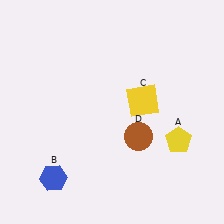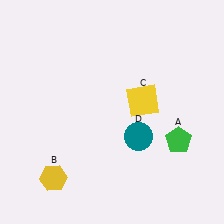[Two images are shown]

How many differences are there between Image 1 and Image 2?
There are 3 differences between the two images.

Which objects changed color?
A changed from yellow to green. B changed from blue to yellow. D changed from brown to teal.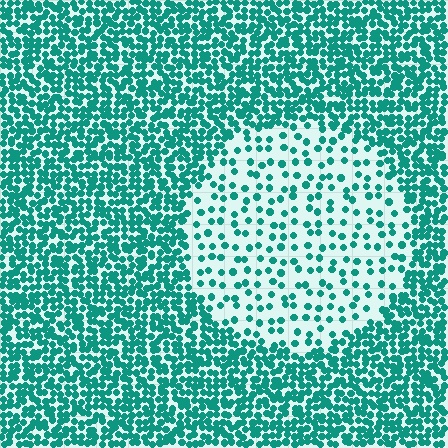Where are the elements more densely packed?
The elements are more densely packed outside the circle boundary.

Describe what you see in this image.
The image contains small teal elements arranged at two different densities. A circle-shaped region is visible where the elements are less densely packed than the surrounding area.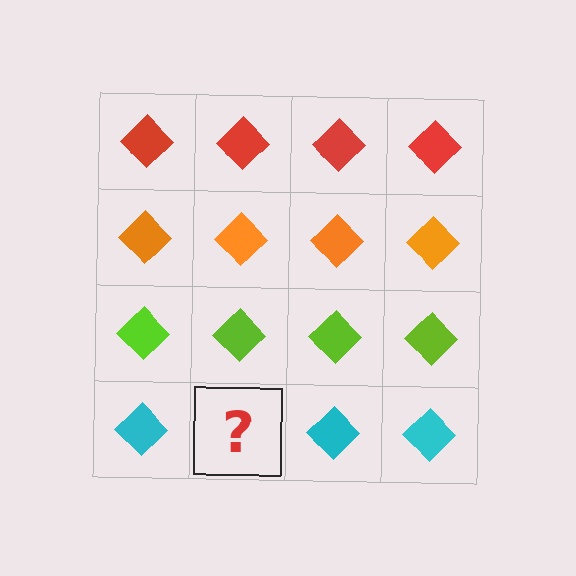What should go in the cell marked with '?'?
The missing cell should contain a cyan diamond.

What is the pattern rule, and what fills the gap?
The rule is that each row has a consistent color. The gap should be filled with a cyan diamond.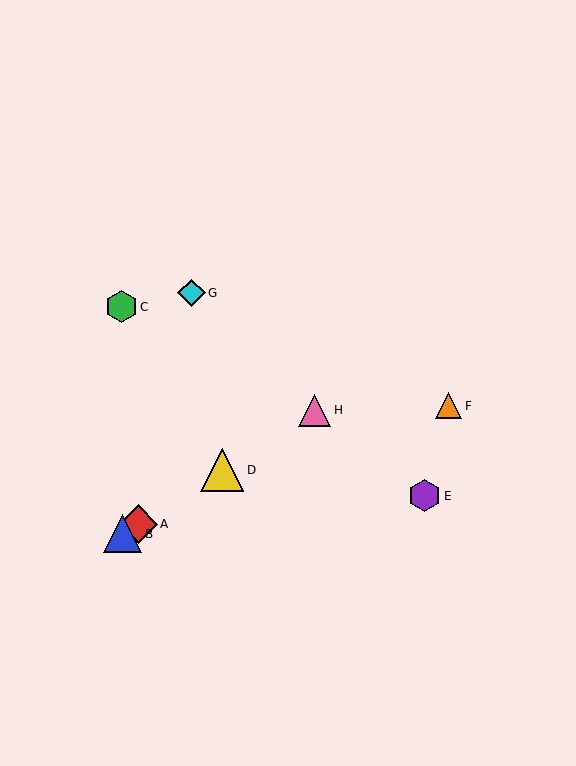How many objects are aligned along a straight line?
4 objects (A, B, D, H) are aligned along a straight line.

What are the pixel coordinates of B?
Object B is at (123, 534).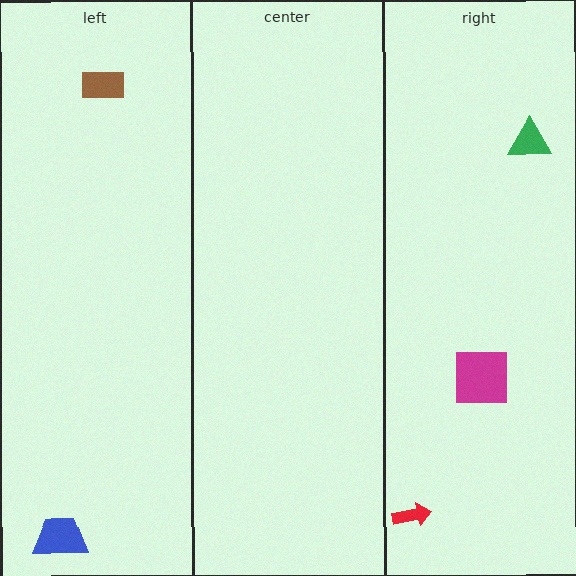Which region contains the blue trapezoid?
The left region.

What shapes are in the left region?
The blue trapezoid, the brown rectangle.